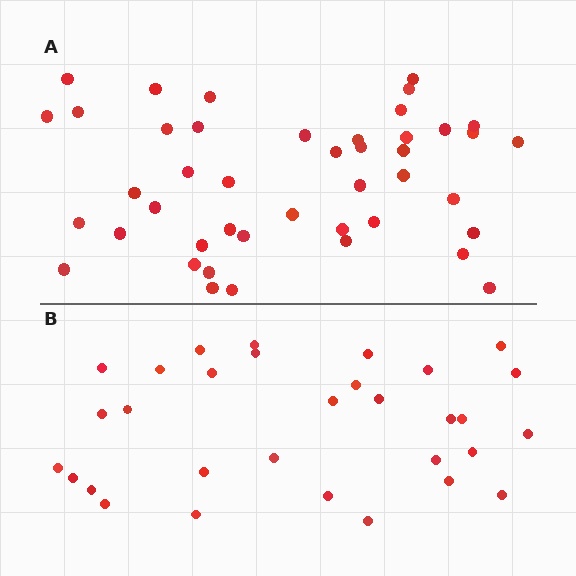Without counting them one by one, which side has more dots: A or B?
Region A (the top region) has more dots.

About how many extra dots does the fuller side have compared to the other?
Region A has approximately 15 more dots than region B.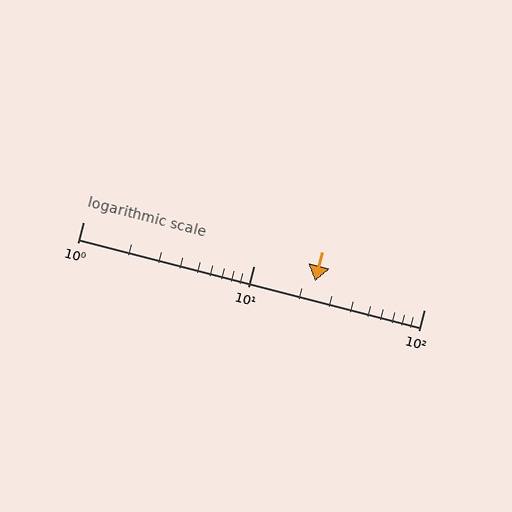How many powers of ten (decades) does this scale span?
The scale spans 2 decades, from 1 to 100.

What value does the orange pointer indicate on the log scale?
The pointer indicates approximately 23.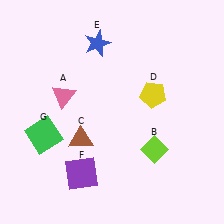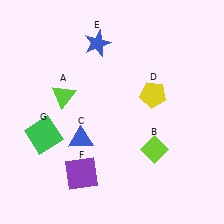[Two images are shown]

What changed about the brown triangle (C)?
In Image 1, C is brown. In Image 2, it changed to blue.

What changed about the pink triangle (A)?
In Image 1, A is pink. In Image 2, it changed to lime.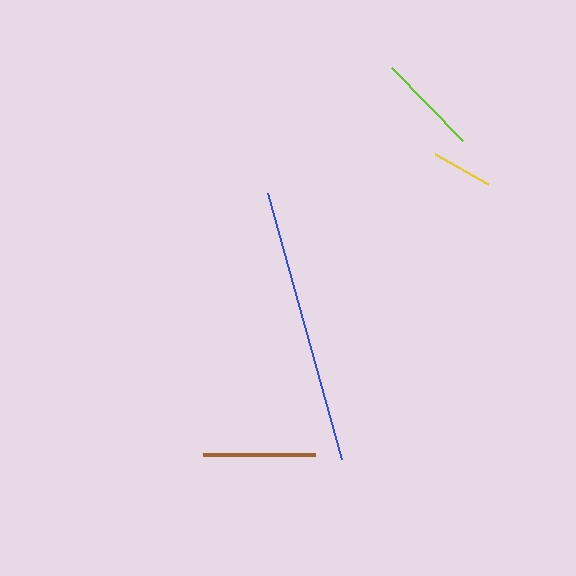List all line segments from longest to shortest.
From longest to shortest: blue, brown, lime, yellow.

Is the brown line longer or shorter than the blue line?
The blue line is longer than the brown line.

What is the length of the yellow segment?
The yellow segment is approximately 60 pixels long.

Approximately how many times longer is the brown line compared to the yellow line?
The brown line is approximately 1.9 times the length of the yellow line.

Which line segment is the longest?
The blue line is the longest at approximately 276 pixels.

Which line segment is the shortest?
The yellow line is the shortest at approximately 60 pixels.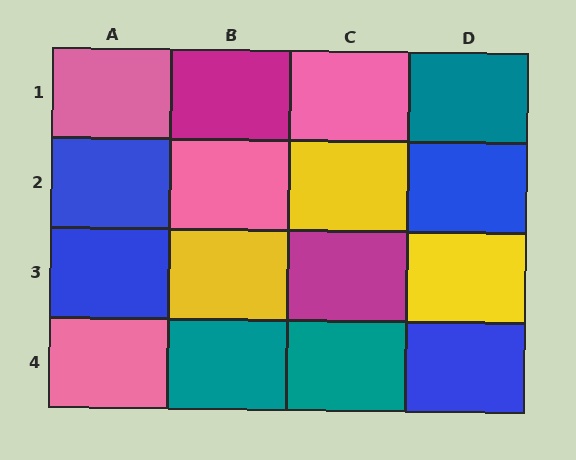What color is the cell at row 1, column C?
Pink.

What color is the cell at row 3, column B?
Yellow.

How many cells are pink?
4 cells are pink.